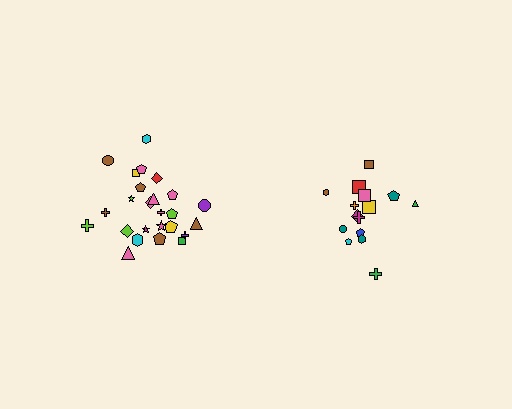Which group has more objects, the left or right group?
The left group.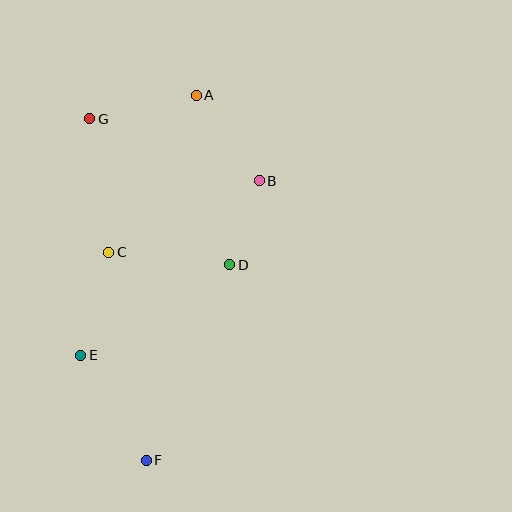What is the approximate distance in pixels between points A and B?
The distance between A and B is approximately 106 pixels.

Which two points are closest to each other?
Points B and D are closest to each other.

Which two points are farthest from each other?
Points A and F are farthest from each other.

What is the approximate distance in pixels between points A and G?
The distance between A and G is approximately 109 pixels.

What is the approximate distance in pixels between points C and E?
The distance between C and E is approximately 107 pixels.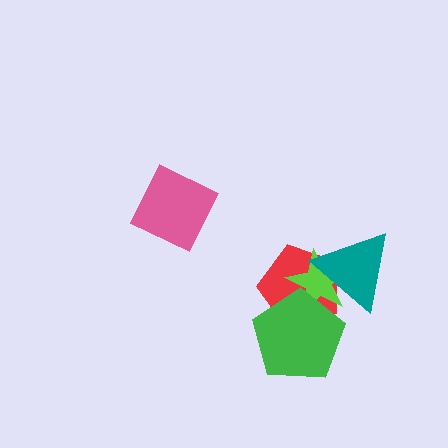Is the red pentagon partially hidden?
Yes, it is partially covered by another shape.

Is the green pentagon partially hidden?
No, no other shape covers it.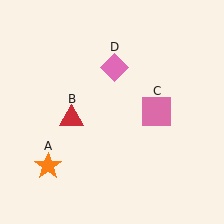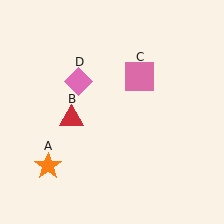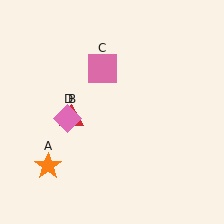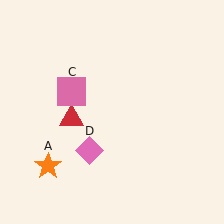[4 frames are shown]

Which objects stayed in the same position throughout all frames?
Orange star (object A) and red triangle (object B) remained stationary.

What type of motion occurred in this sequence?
The pink square (object C), pink diamond (object D) rotated counterclockwise around the center of the scene.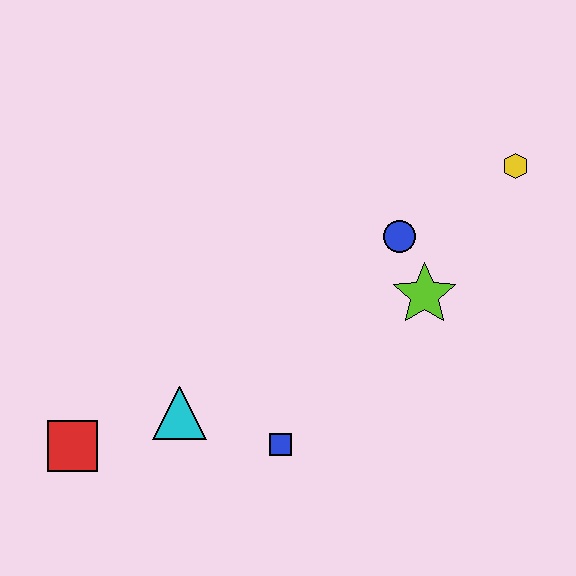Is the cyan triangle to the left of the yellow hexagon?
Yes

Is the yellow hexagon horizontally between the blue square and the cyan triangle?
No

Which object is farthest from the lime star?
The red square is farthest from the lime star.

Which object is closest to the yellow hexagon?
The blue circle is closest to the yellow hexagon.